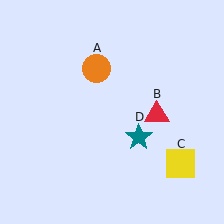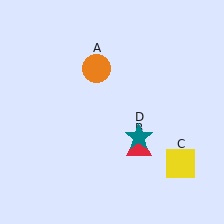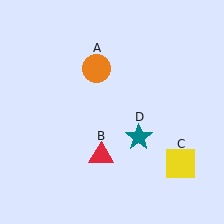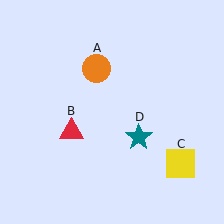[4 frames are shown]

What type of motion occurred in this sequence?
The red triangle (object B) rotated clockwise around the center of the scene.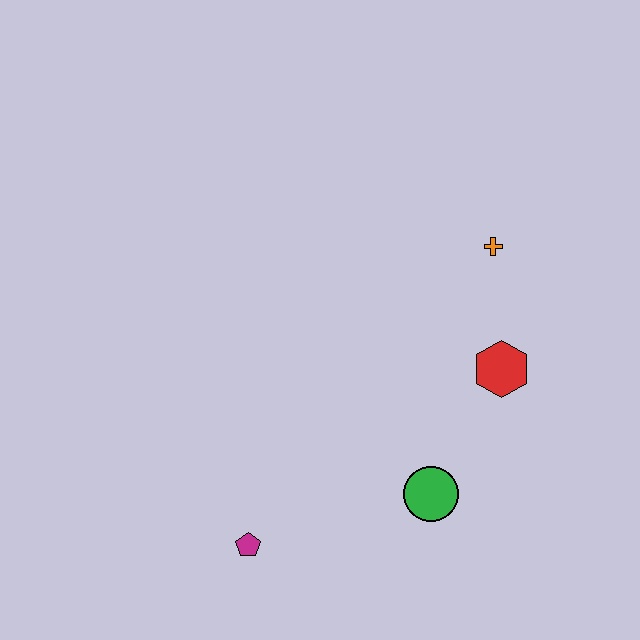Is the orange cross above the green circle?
Yes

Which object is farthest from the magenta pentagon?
The orange cross is farthest from the magenta pentagon.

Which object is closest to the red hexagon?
The orange cross is closest to the red hexagon.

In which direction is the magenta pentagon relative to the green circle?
The magenta pentagon is to the left of the green circle.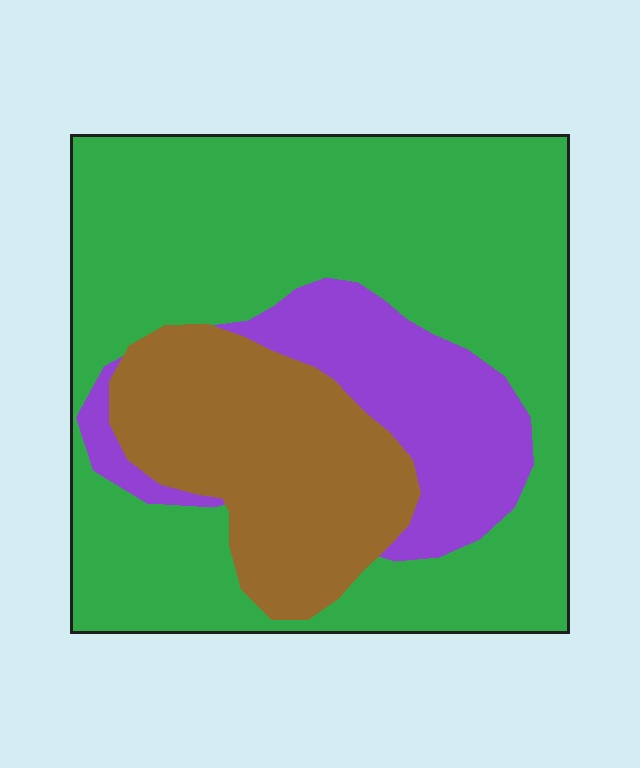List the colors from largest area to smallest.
From largest to smallest: green, brown, purple.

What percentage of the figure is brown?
Brown takes up less than a quarter of the figure.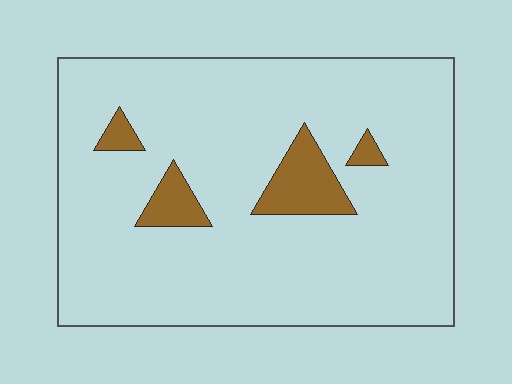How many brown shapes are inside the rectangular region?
4.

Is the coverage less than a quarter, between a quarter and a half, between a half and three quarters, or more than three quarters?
Less than a quarter.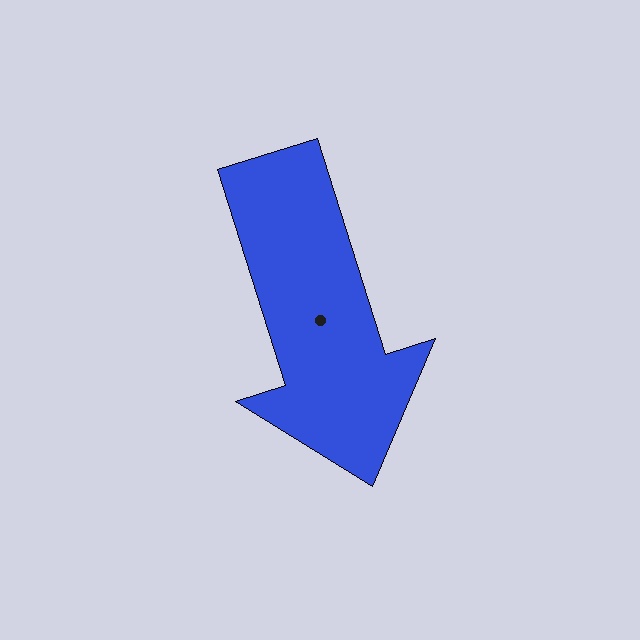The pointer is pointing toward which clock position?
Roughly 5 o'clock.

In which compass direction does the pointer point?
South.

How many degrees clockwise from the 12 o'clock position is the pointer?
Approximately 163 degrees.